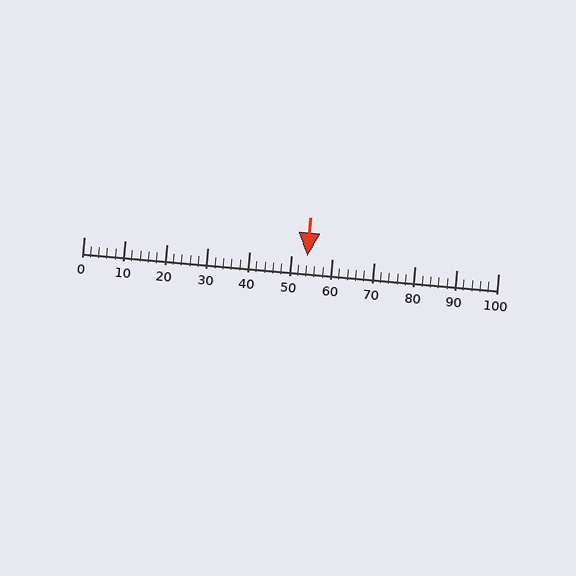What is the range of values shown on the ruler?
The ruler shows values from 0 to 100.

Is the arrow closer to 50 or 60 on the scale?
The arrow is closer to 50.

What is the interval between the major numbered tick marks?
The major tick marks are spaced 10 units apart.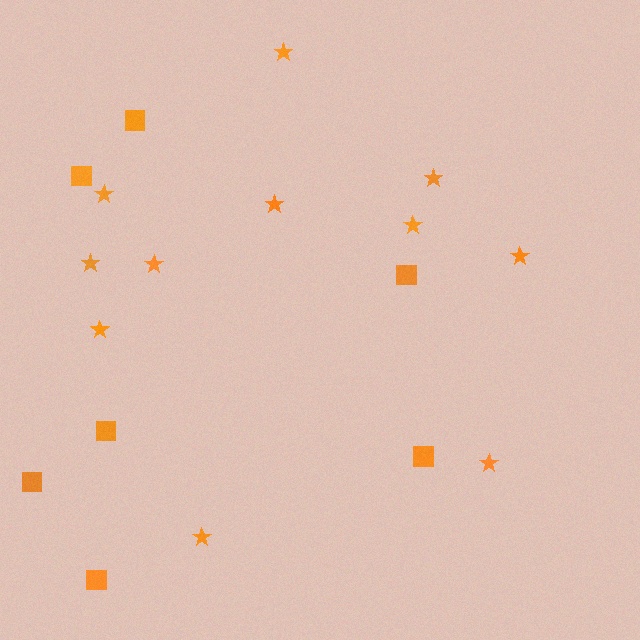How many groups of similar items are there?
There are 2 groups: one group of stars (11) and one group of squares (7).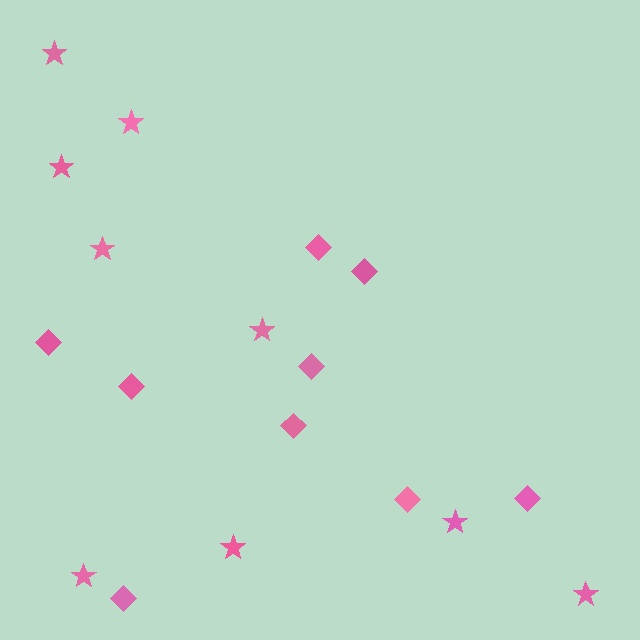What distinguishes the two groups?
There are 2 groups: one group of stars (9) and one group of diamonds (9).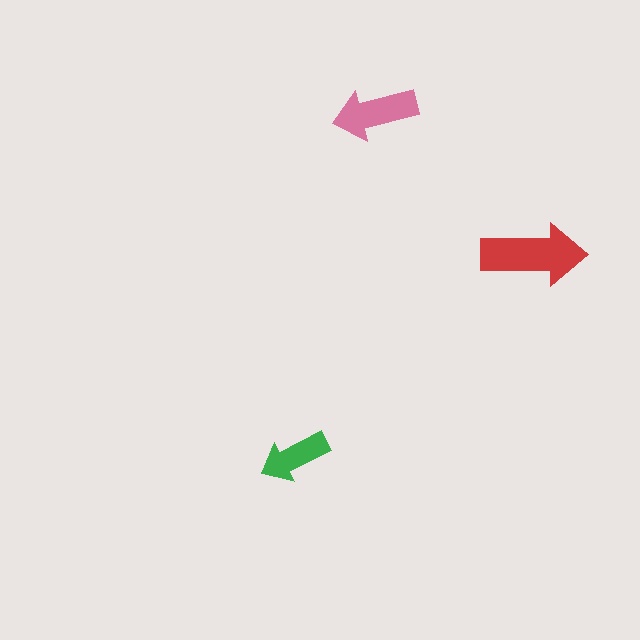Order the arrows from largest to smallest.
the red one, the pink one, the green one.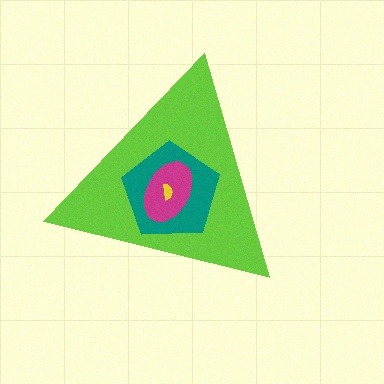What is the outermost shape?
The lime triangle.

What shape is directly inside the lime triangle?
The teal pentagon.